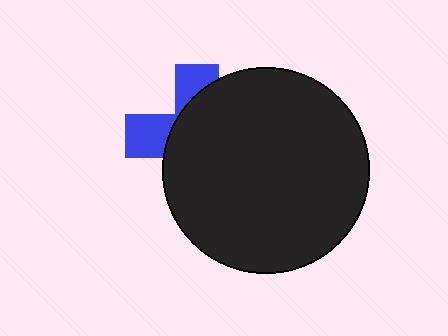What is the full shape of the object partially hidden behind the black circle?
The partially hidden object is a blue cross.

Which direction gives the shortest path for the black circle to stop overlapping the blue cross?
Moving right gives the shortest separation.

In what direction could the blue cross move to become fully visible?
The blue cross could move left. That would shift it out from behind the black circle entirely.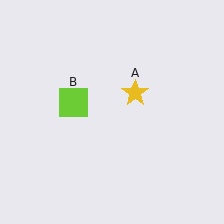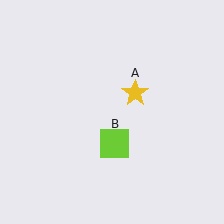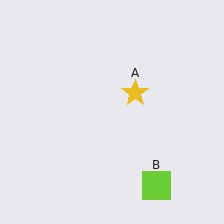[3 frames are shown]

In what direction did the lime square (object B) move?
The lime square (object B) moved down and to the right.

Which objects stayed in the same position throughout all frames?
Yellow star (object A) remained stationary.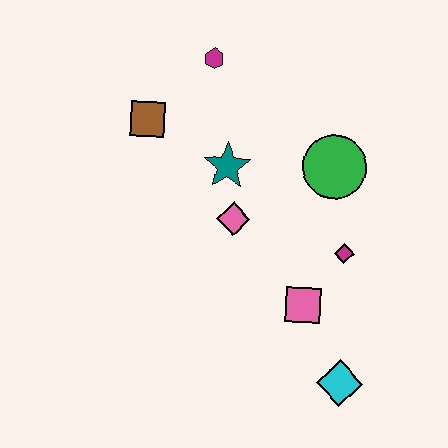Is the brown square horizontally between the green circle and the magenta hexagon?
No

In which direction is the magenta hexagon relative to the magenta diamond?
The magenta hexagon is above the magenta diamond.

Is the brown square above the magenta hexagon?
No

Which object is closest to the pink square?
The magenta diamond is closest to the pink square.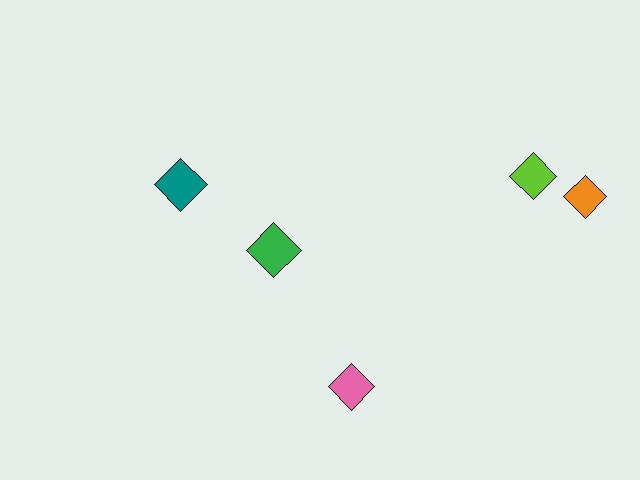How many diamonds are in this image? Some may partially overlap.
There are 5 diamonds.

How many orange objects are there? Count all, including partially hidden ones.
There is 1 orange object.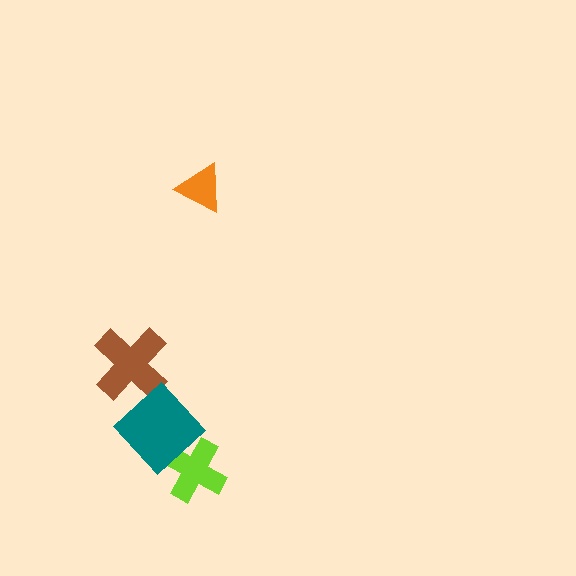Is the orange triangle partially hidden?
No, no other shape covers it.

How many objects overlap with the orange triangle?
0 objects overlap with the orange triangle.